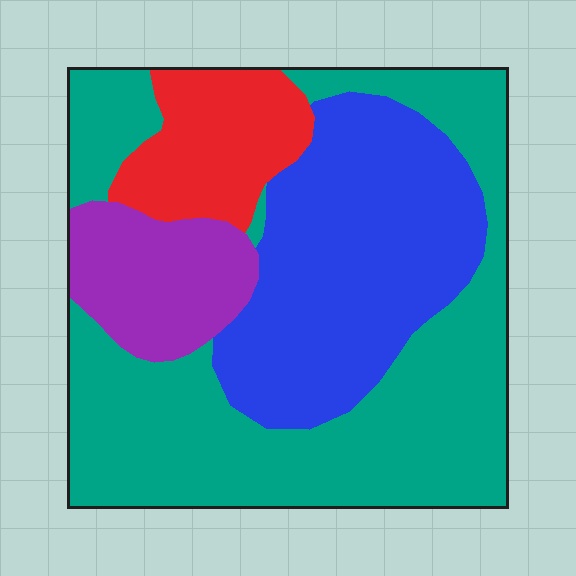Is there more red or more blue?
Blue.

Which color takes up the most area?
Teal, at roughly 45%.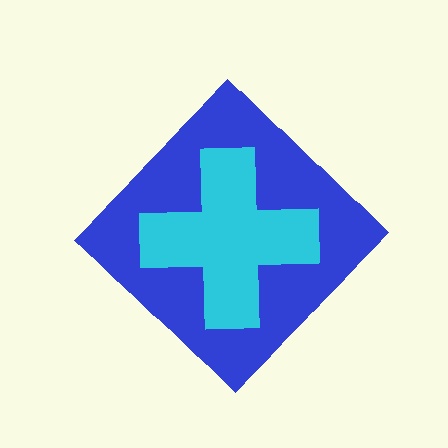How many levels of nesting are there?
2.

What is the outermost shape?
The blue diamond.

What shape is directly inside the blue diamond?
The cyan cross.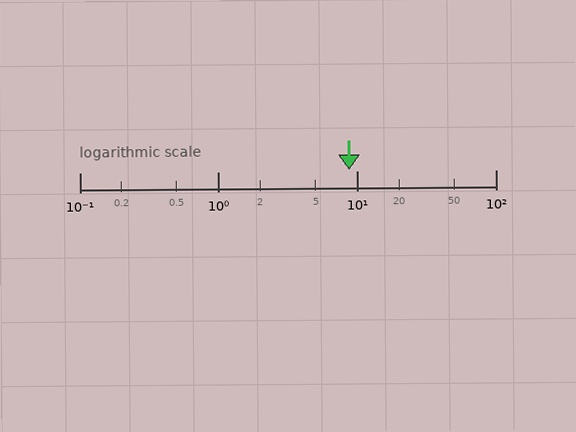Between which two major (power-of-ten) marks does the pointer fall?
The pointer is between 1 and 10.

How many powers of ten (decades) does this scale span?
The scale spans 3 decades, from 0.1 to 100.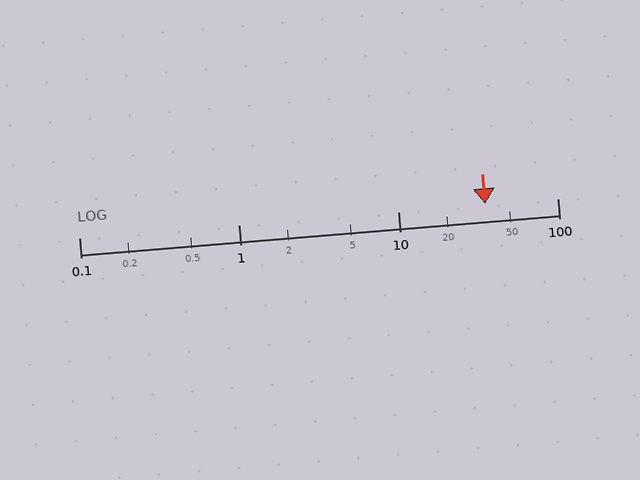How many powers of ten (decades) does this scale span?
The scale spans 3 decades, from 0.1 to 100.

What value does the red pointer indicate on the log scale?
The pointer indicates approximately 35.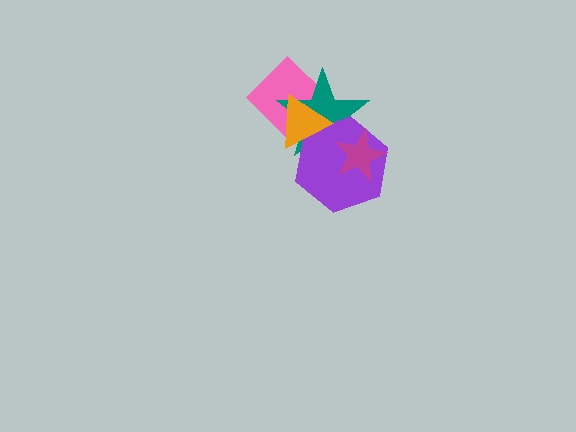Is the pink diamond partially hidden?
Yes, it is partially covered by another shape.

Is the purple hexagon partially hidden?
Yes, it is partially covered by another shape.